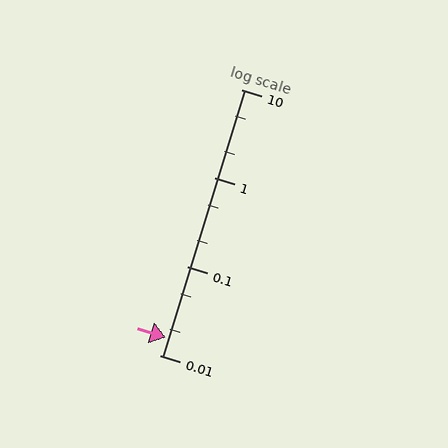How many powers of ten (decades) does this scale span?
The scale spans 3 decades, from 0.01 to 10.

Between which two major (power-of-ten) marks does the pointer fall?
The pointer is between 0.01 and 0.1.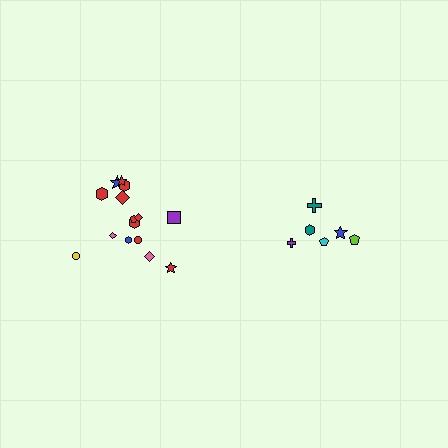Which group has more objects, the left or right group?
The left group.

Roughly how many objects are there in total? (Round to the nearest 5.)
Roughly 20 objects in total.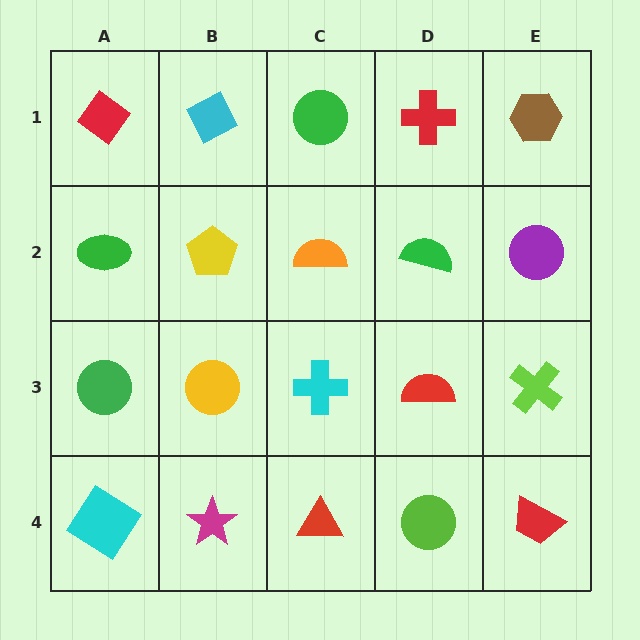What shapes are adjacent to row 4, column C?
A cyan cross (row 3, column C), a magenta star (row 4, column B), a lime circle (row 4, column D).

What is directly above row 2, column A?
A red diamond.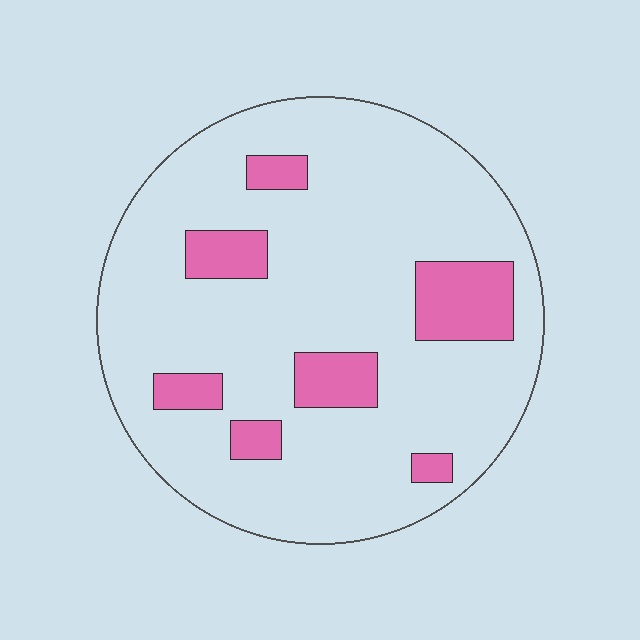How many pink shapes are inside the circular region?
7.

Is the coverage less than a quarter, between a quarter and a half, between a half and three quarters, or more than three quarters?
Less than a quarter.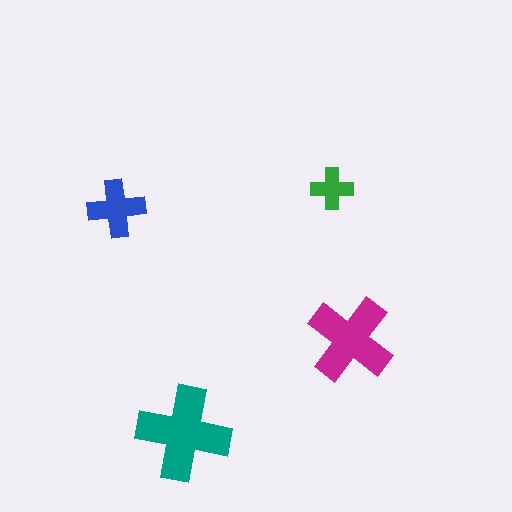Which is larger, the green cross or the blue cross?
The blue one.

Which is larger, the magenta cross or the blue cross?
The magenta one.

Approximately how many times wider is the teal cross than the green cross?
About 2 times wider.